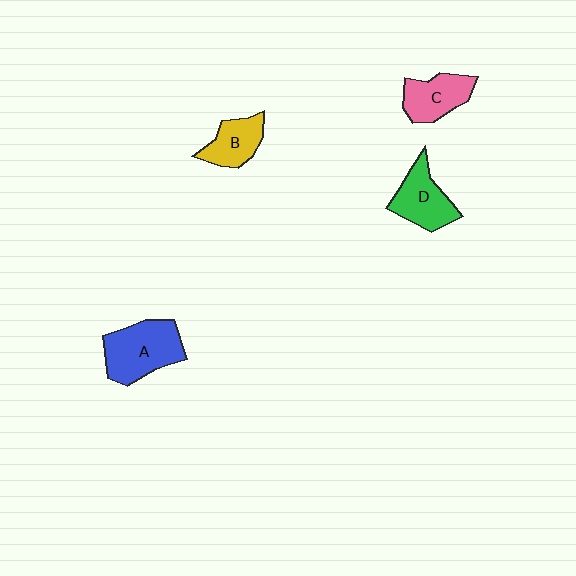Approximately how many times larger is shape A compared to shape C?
Approximately 1.5 times.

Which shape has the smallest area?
Shape B (yellow).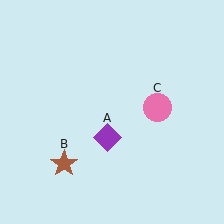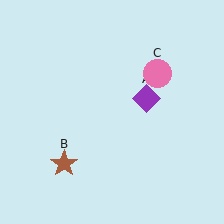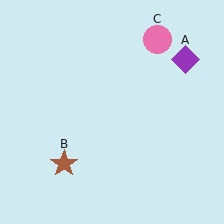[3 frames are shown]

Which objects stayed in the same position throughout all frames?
Brown star (object B) remained stationary.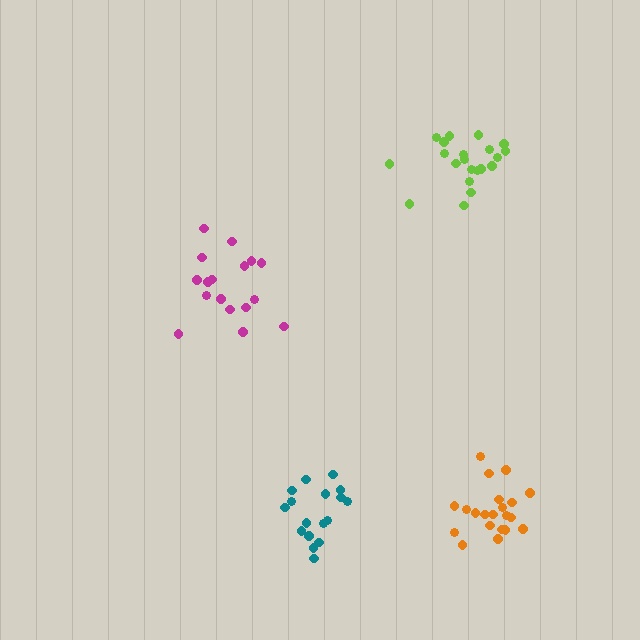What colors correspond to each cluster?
The clusters are colored: magenta, lime, orange, teal.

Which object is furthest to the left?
The magenta cluster is leftmost.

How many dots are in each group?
Group 1: 17 dots, Group 2: 21 dots, Group 3: 21 dots, Group 4: 17 dots (76 total).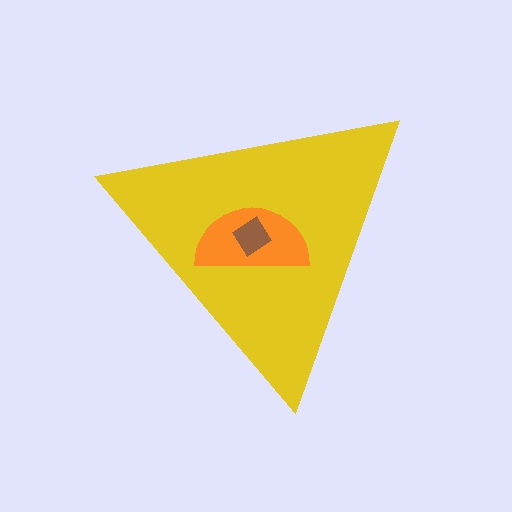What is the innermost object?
The brown diamond.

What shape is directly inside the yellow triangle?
The orange semicircle.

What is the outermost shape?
The yellow triangle.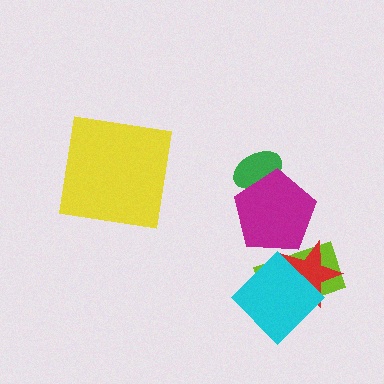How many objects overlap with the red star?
3 objects overlap with the red star.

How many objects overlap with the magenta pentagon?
3 objects overlap with the magenta pentagon.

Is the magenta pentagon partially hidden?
Yes, it is partially covered by another shape.